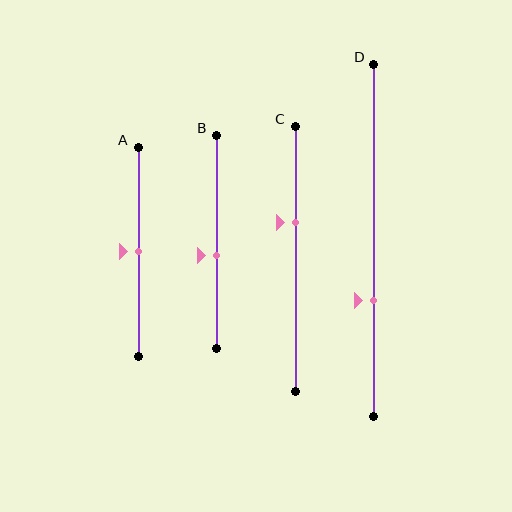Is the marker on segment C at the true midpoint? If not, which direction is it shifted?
No, the marker on segment C is shifted upward by about 14% of the segment length.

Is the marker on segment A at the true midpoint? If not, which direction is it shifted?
Yes, the marker on segment A is at the true midpoint.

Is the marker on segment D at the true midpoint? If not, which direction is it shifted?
No, the marker on segment D is shifted downward by about 17% of the segment length.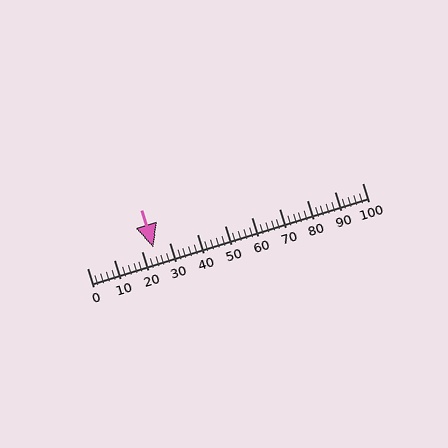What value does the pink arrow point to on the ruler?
The pink arrow points to approximately 24.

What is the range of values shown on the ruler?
The ruler shows values from 0 to 100.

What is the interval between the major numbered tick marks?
The major tick marks are spaced 10 units apart.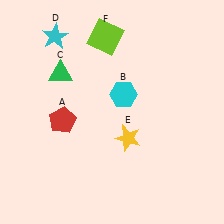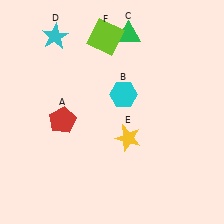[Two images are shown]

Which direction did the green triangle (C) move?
The green triangle (C) moved right.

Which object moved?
The green triangle (C) moved right.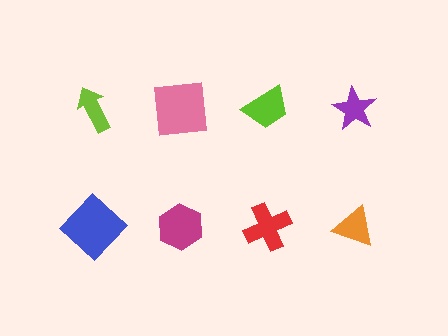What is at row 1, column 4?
A purple star.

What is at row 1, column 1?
A lime arrow.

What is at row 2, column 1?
A blue diamond.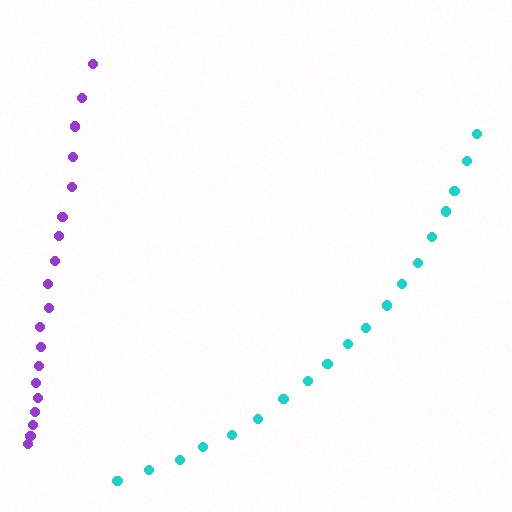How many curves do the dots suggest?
There are 2 distinct paths.